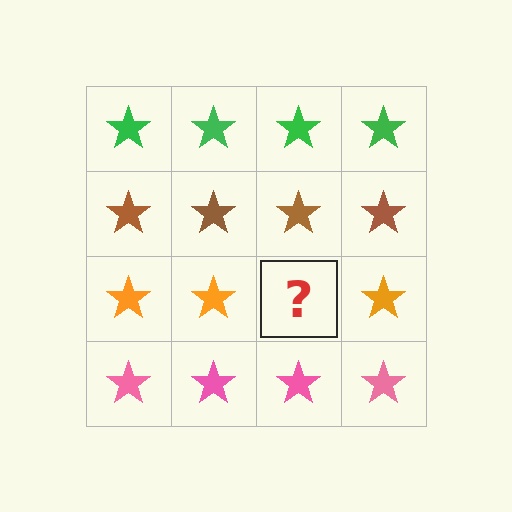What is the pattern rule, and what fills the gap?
The rule is that each row has a consistent color. The gap should be filled with an orange star.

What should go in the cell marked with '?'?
The missing cell should contain an orange star.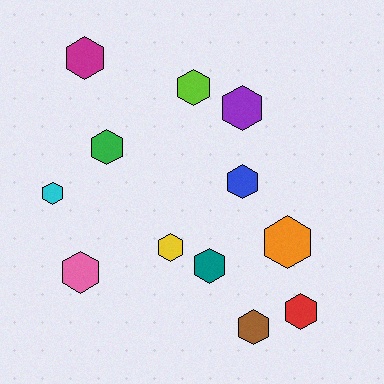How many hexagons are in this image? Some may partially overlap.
There are 12 hexagons.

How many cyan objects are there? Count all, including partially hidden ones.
There is 1 cyan object.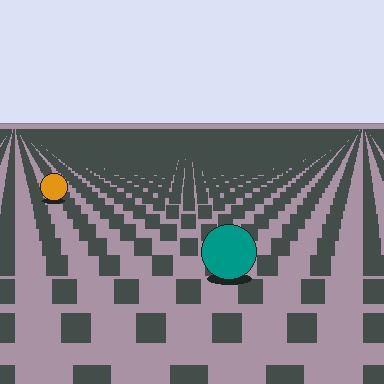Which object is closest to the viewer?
The teal circle is closest. The texture marks near it are larger and more spread out.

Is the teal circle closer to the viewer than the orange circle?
Yes. The teal circle is closer — you can tell from the texture gradient: the ground texture is coarser near it.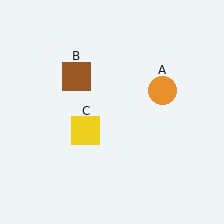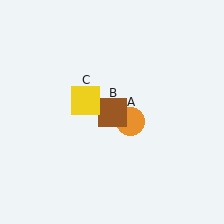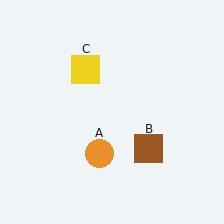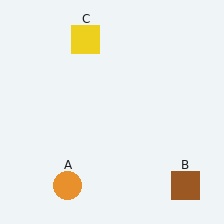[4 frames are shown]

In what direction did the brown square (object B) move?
The brown square (object B) moved down and to the right.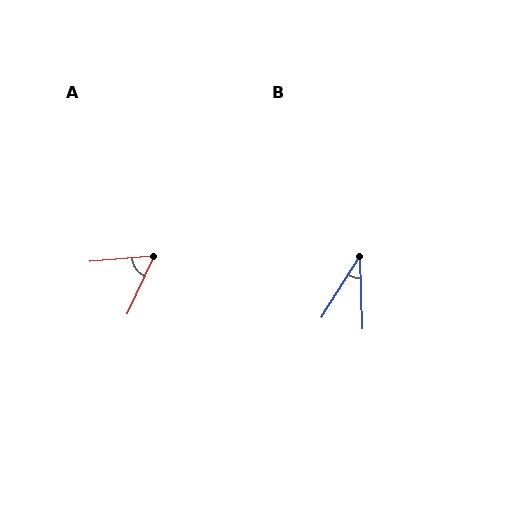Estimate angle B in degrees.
Approximately 34 degrees.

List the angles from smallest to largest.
B (34°), A (61°).